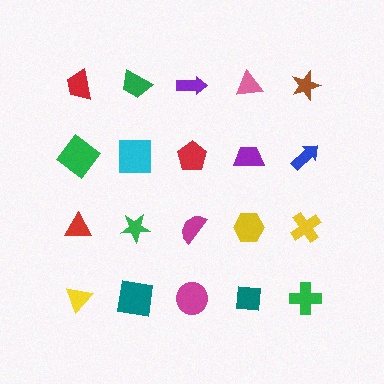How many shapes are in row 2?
5 shapes.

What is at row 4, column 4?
A teal square.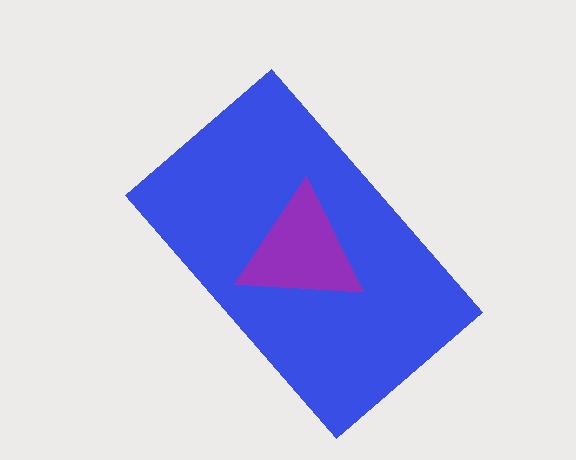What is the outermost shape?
The blue rectangle.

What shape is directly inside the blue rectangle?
The purple triangle.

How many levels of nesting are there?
2.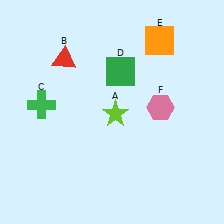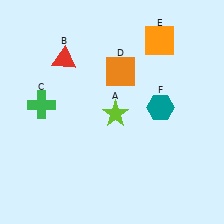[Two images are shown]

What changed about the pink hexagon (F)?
In Image 1, F is pink. In Image 2, it changed to teal.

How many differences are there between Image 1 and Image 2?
There are 2 differences between the two images.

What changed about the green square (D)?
In Image 1, D is green. In Image 2, it changed to orange.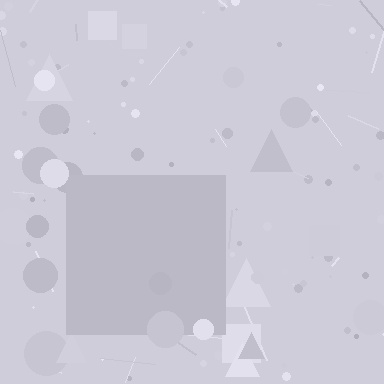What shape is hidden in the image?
A square is hidden in the image.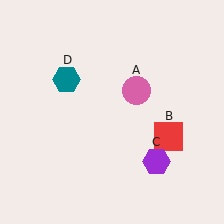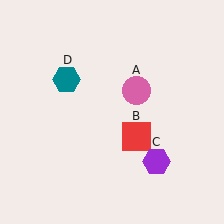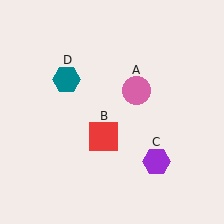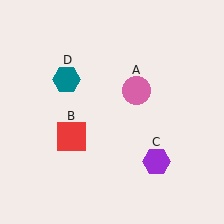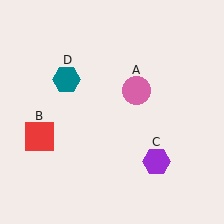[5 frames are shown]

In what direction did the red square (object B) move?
The red square (object B) moved left.